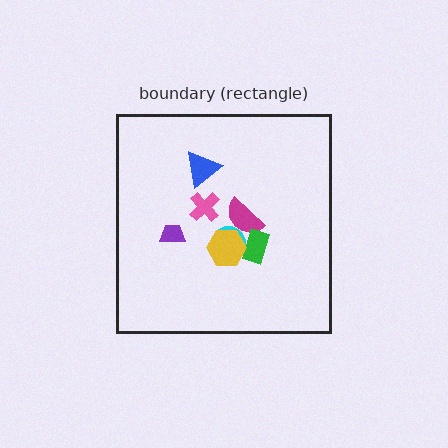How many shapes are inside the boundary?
7 inside, 0 outside.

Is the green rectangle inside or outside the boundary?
Inside.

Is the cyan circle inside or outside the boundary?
Inside.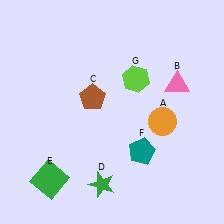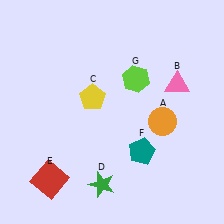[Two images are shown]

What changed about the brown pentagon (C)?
In Image 1, C is brown. In Image 2, it changed to yellow.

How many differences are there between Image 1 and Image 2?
There are 2 differences between the two images.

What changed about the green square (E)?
In Image 1, E is green. In Image 2, it changed to red.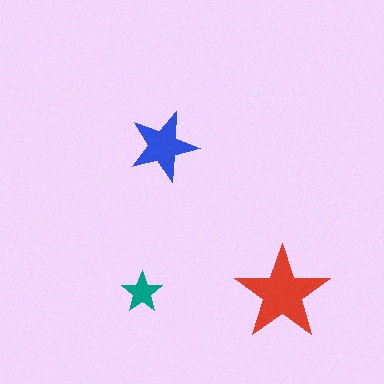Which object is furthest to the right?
The red star is rightmost.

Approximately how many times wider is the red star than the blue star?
About 1.5 times wider.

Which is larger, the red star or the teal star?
The red one.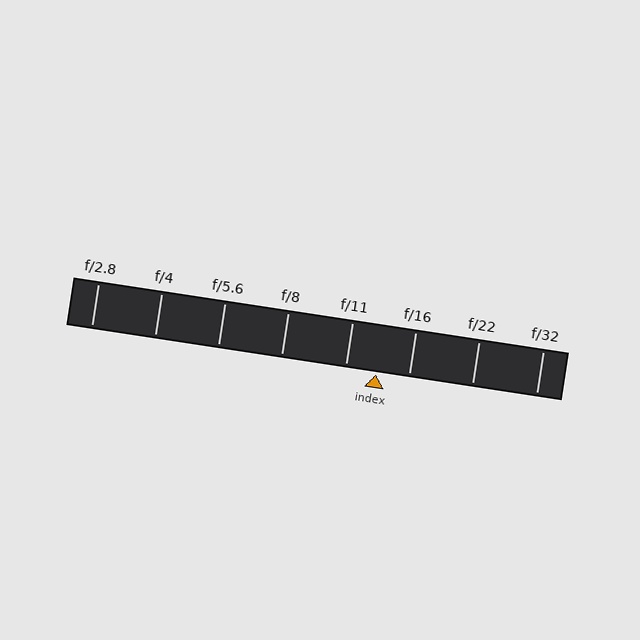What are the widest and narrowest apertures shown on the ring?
The widest aperture shown is f/2.8 and the narrowest is f/32.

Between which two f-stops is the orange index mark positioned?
The index mark is between f/11 and f/16.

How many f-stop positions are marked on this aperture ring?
There are 8 f-stop positions marked.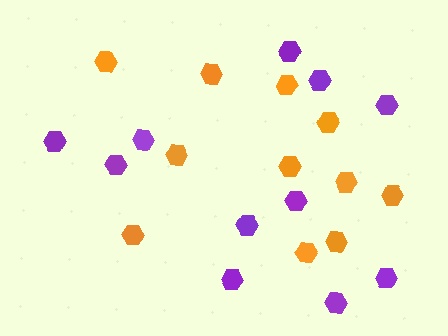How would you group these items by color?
There are 2 groups: one group of orange hexagons (11) and one group of purple hexagons (11).